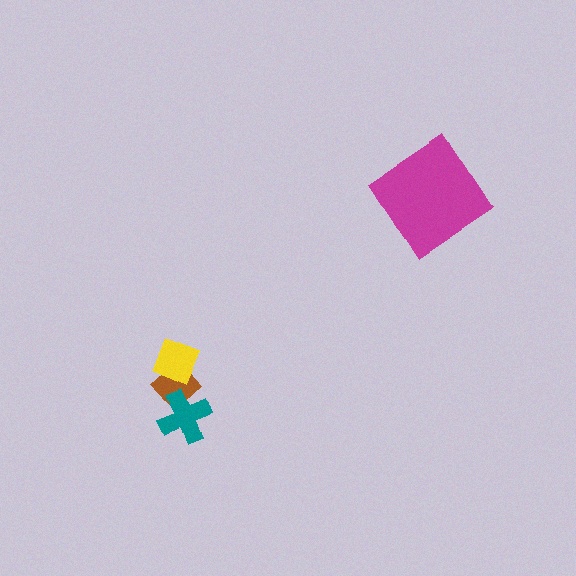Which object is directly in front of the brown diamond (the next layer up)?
The yellow diamond is directly in front of the brown diamond.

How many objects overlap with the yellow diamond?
1 object overlaps with the yellow diamond.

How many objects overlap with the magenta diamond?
0 objects overlap with the magenta diamond.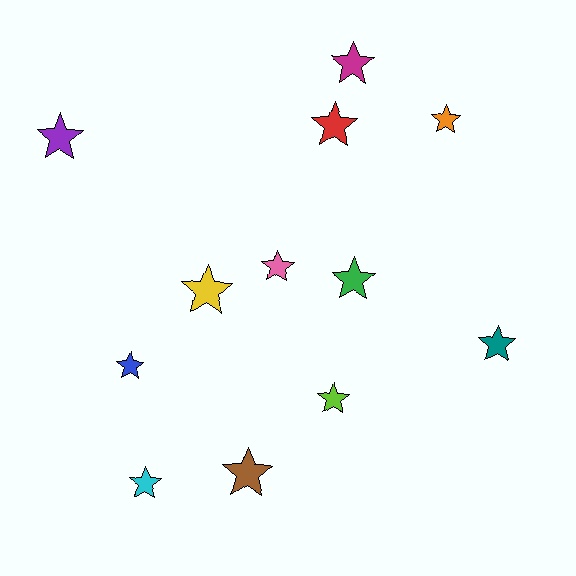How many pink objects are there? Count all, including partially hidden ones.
There is 1 pink object.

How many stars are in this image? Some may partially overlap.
There are 12 stars.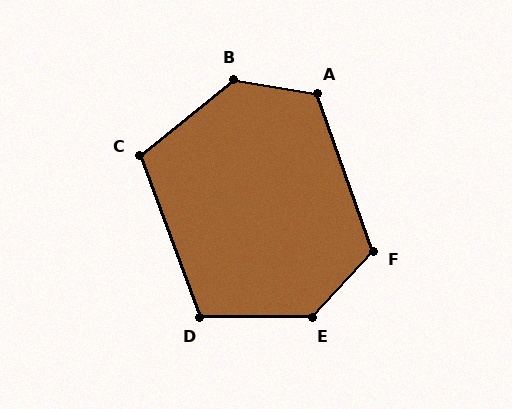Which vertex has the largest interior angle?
E, at approximately 133 degrees.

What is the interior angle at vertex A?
Approximately 119 degrees (obtuse).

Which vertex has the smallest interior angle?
C, at approximately 109 degrees.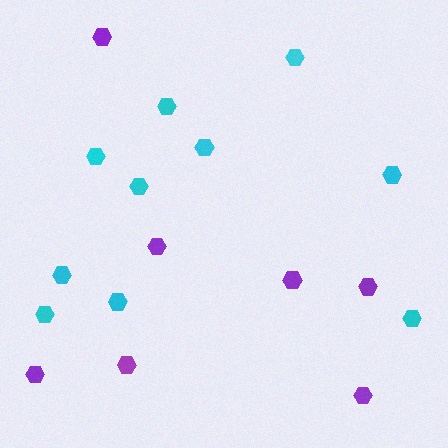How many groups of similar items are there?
There are 2 groups: one group of purple hexagons (7) and one group of cyan hexagons (10).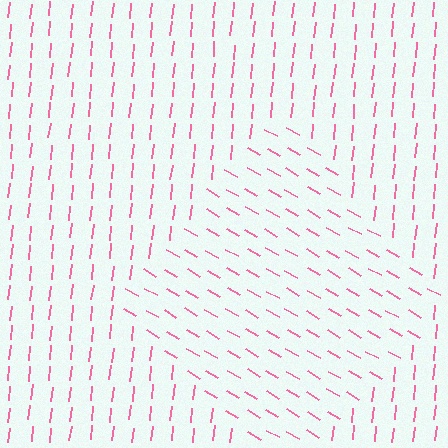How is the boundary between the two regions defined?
The boundary is defined purely by a change in line orientation (approximately 66 degrees difference). All lines are the same color and thickness.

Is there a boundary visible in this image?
Yes, there is a texture boundary formed by a change in line orientation.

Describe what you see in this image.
The image is filled with small pink line segments. A diamond region in the image has lines oriented differently from the surrounding lines, creating a visible texture boundary.